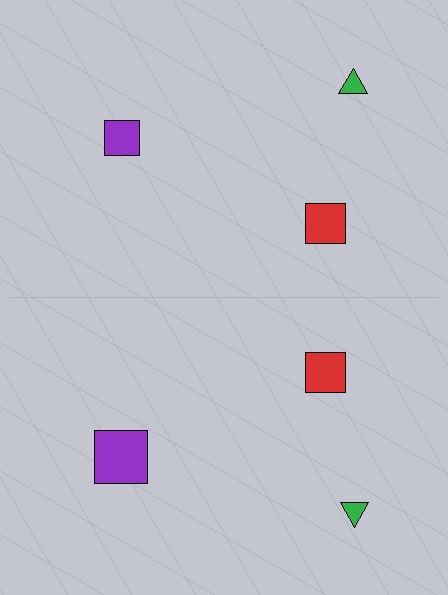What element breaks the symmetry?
The purple square on the bottom side has a different size than its mirror counterpart.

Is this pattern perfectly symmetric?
No, the pattern is not perfectly symmetric. The purple square on the bottom side has a different size than its mirror counterpart.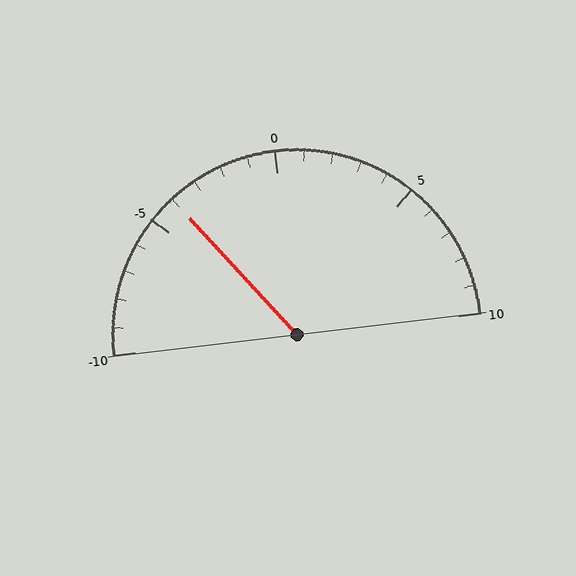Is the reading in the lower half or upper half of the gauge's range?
The reading is in the lower half of the range (-10 to 10).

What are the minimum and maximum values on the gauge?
The gauge ranges from -10 to 10.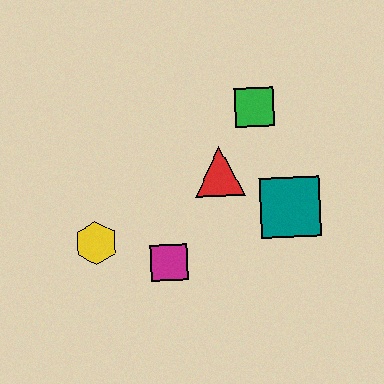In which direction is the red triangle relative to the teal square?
The red triangle is to the left of the teal square.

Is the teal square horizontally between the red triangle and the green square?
No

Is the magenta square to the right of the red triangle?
No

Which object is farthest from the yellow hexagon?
The green square is farthest from the yellow hexagon.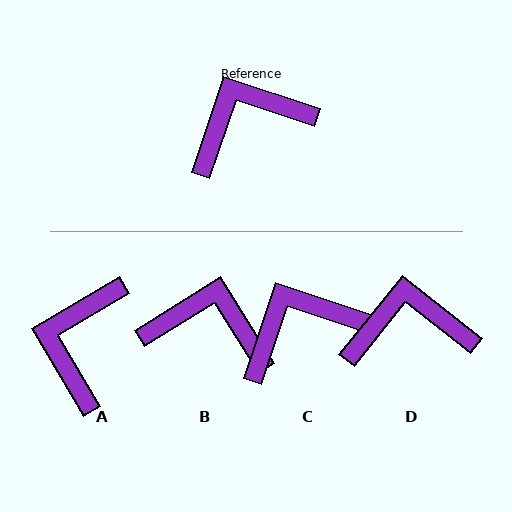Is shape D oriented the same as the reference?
No, it is off by about 20 degrees.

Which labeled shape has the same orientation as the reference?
C.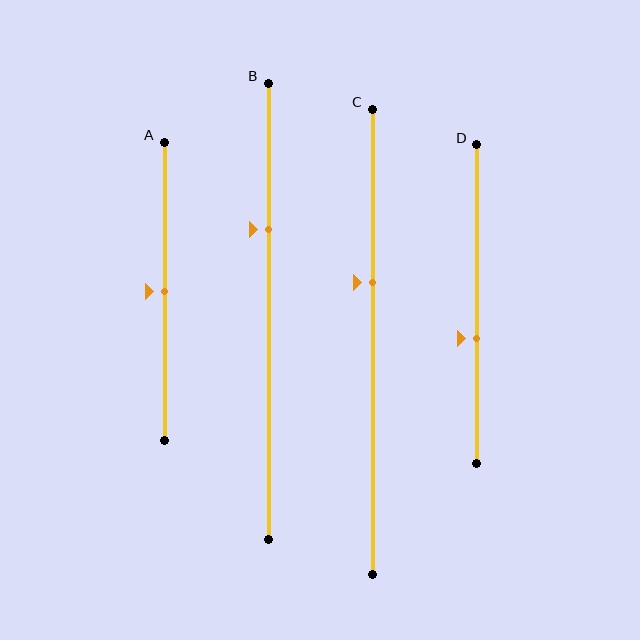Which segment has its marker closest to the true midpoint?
Segment A has its marker closest to the true midpoint.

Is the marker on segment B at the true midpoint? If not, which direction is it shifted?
No, the marker on segment B is shifted upward by about 18% of the segment length.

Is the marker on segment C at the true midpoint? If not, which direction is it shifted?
No, the marker on segment C is shifted upward by about 13% of the segment length.